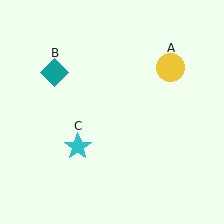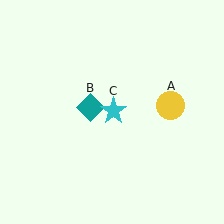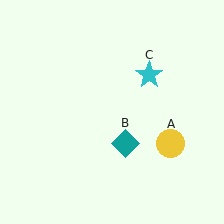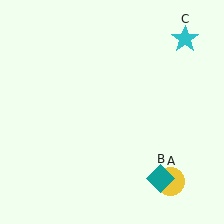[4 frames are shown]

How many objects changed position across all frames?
3 objects changed position: yellow circle (object A), teal diamond (object B), cyan star (object C).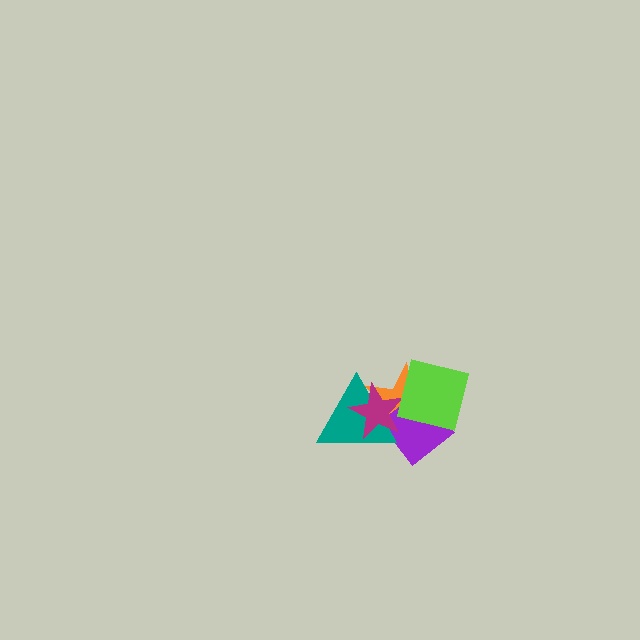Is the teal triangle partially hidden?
Yes, it is partially covered by another shape.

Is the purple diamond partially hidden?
Yes, it is partially covered by another shape.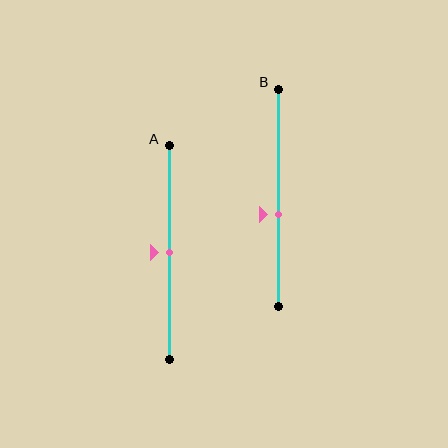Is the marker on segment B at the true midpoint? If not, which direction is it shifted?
No, the marker on segment B is shifted downward by about 8% of the segment length.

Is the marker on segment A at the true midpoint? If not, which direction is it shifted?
Yes, the marker on segment A is at the true midpoint.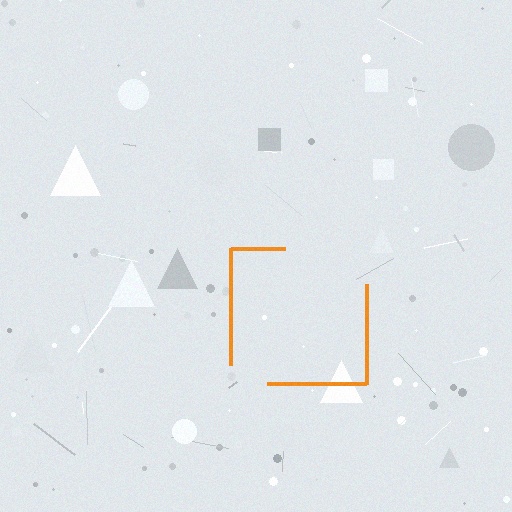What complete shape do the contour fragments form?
The contour fragments form a square.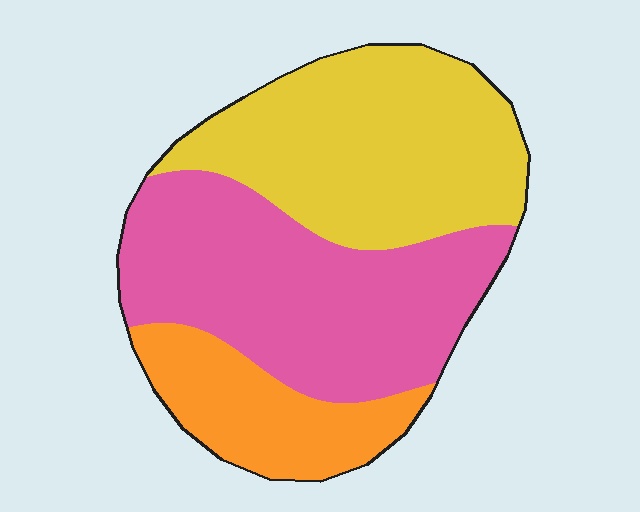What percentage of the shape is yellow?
Yellow covers roughly 40% of the shape.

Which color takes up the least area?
Orange, at roughly 20%.